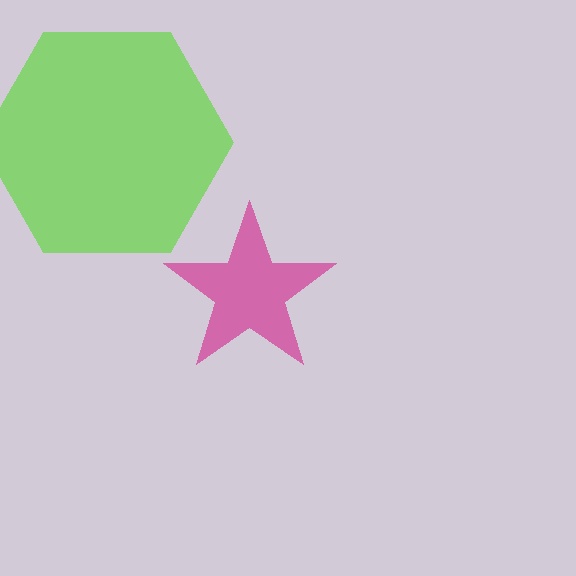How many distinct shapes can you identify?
There are 2 distinct shapes: a magenta star, a lime hexagon.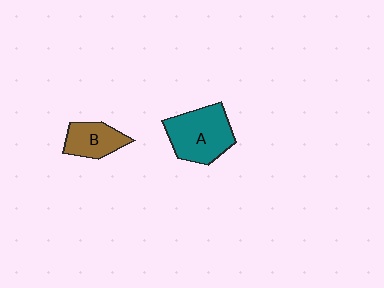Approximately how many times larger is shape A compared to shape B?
Approximately 1.7 times.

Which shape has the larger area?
Shape A (teal).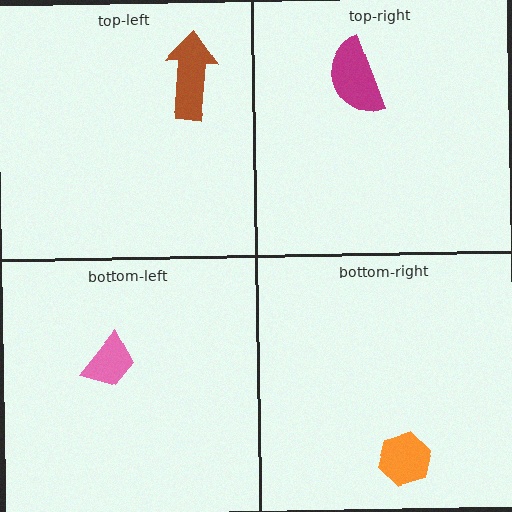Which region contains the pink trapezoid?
The bottom-left region.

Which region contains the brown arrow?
The top-left region.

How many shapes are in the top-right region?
1.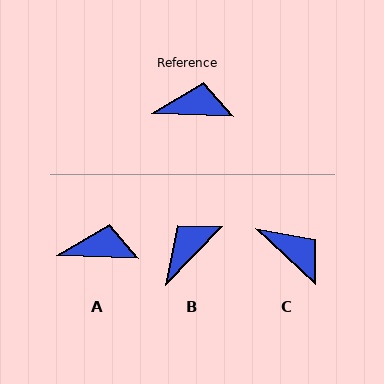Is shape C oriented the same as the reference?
No, it is off by about 41 degrees.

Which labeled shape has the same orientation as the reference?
A.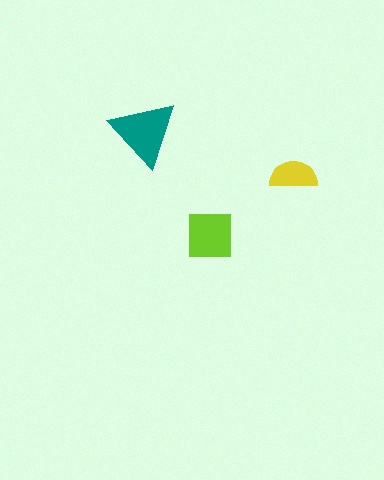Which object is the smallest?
The yellow semicircle.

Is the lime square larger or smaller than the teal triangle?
Smaller.